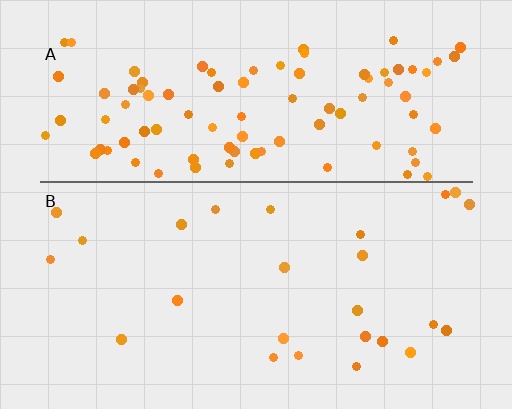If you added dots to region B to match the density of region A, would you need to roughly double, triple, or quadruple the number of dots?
Approximately quadruple.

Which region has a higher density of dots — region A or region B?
A (the top).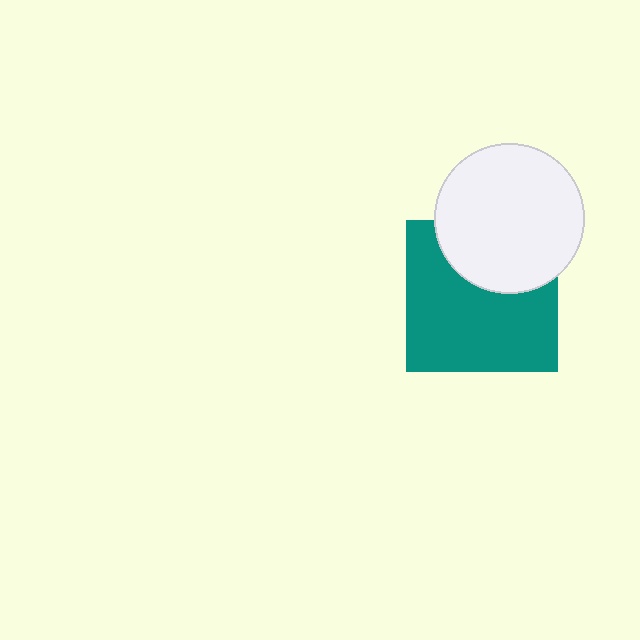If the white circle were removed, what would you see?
You would see the complete teal square.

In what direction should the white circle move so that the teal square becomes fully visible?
The white circle should move up. That is the shortest direction to clear the overlap and leave the teal square fully visible.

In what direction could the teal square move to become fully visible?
The teal square could move down. That would shift it out from behind the white circle entirely.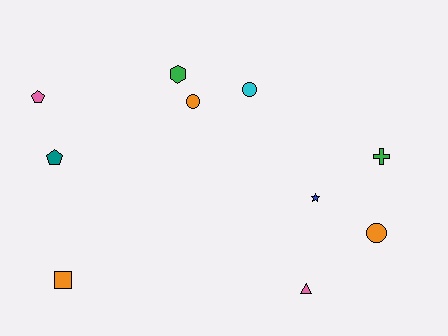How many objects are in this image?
There are 10 objects.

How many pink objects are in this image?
There are 2 pink objects.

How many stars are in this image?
There is 1 star.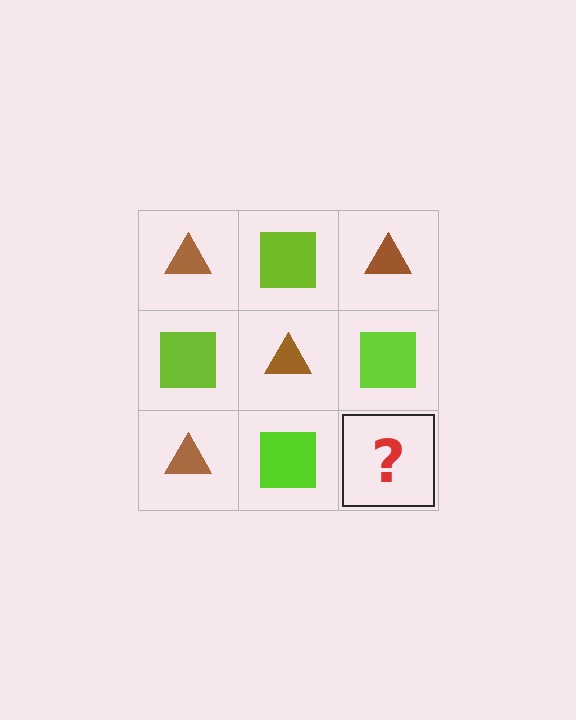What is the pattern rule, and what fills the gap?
The rule is that it alternates brown triangle and lime square in a checkerboard pattern. The gap should be filled with a brown triangle.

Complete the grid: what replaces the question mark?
The question mark should be replaced with a brown triangle.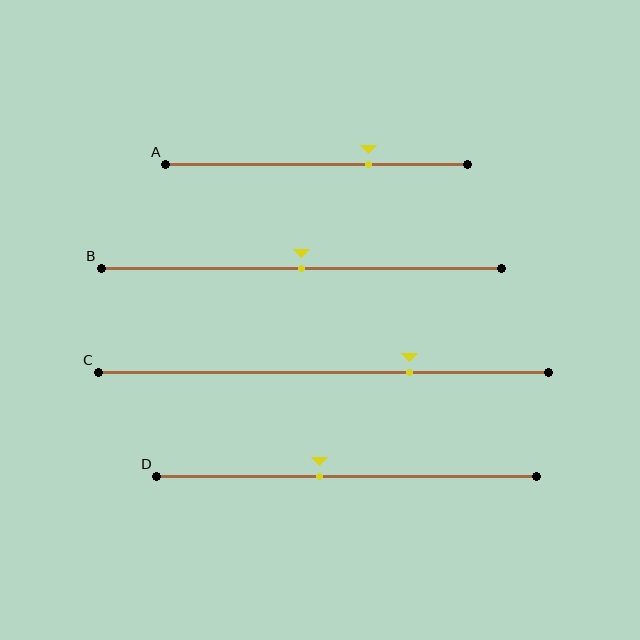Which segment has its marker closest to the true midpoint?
Segment B has its marker closest to the true midpoint.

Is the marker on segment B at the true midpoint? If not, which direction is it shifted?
Yes, the marker on segment B is at the true midpoint.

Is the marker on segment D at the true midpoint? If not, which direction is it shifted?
No, the marker on segment D is shifted to the left by about 7% of the segment length.